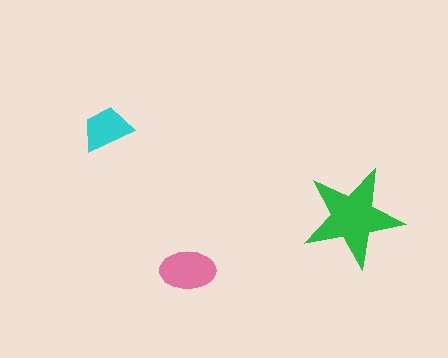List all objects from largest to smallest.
The green star, the pink ellipse, the cyan trapezoid.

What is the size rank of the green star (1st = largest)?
1st.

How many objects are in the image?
There are 3 objects in the image.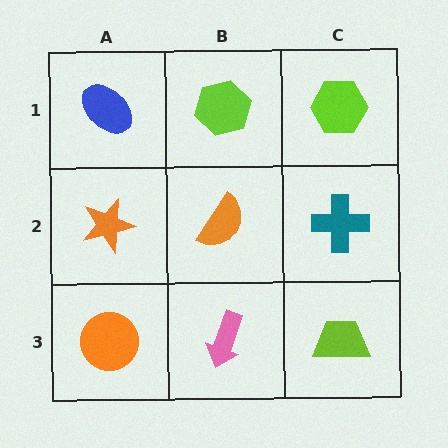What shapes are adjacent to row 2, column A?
A blue ellipse (row 1, column A), an orange circle (row 3, column A), an orange semicircle (row 2, column B).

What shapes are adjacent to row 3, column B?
An orange semicircle (row 2, column B), an orange circle (row 3, column A), a lime trapezoid (row 3, column C).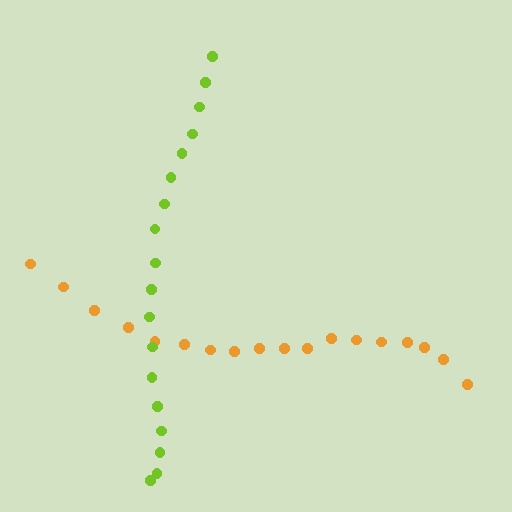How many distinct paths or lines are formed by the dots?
There are 2 distinct paths.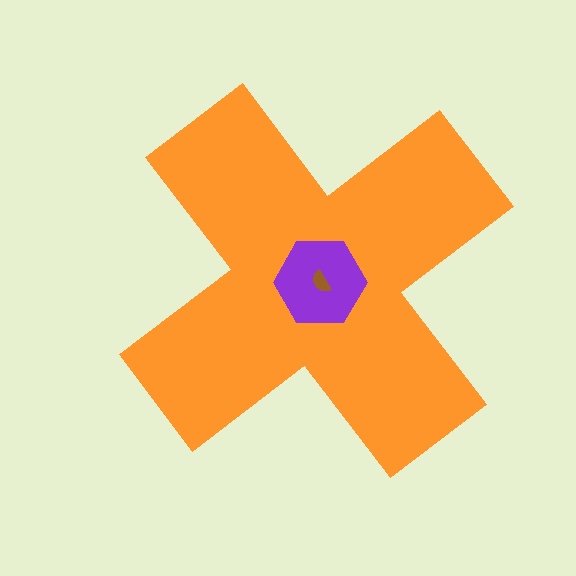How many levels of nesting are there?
3.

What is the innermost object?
The brown semicircle.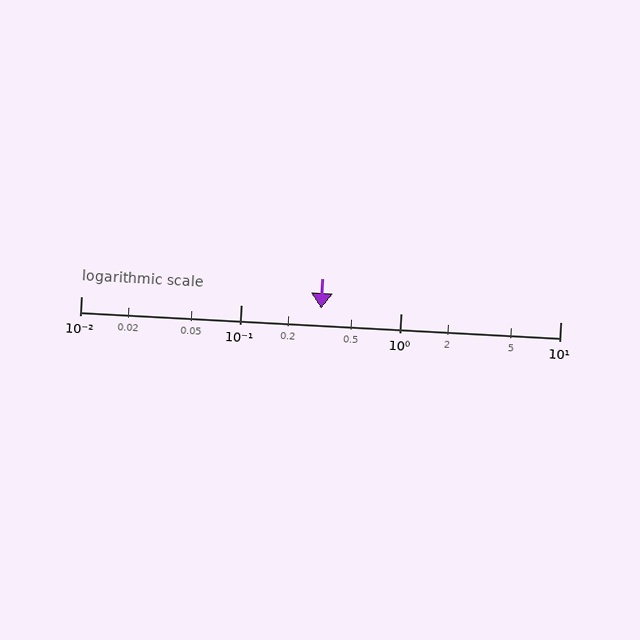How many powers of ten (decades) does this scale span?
The scale spans 3 decades, from 0.01 to 10.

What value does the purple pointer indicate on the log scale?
The pointer indicates approximately 0.32.